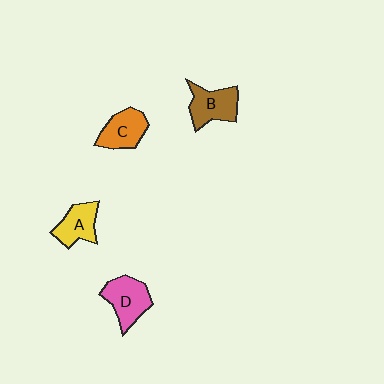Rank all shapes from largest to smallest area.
From largest to smallest: D (pink), B (brown), C (orange), A (yellow).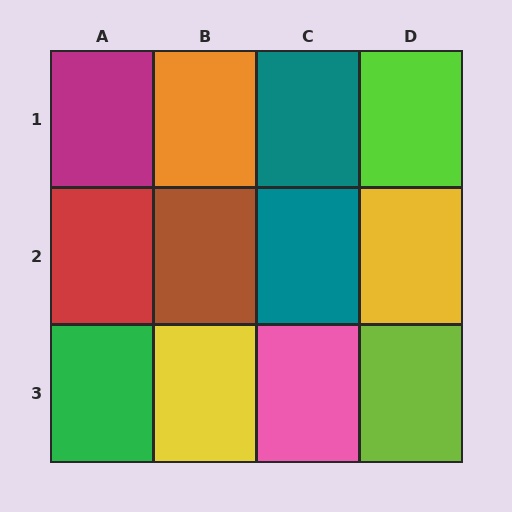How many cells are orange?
1 cell is orange.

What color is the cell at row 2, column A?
Red.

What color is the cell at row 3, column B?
Yellow.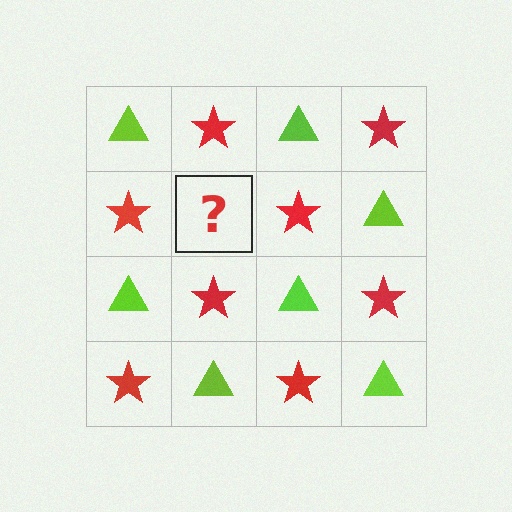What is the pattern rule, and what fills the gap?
The rule is that it alternates lime triangle and red star in a checkerboard pattern. The gap should be filled with a lime triangle.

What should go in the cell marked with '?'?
The missing cell should contain a lime triangle.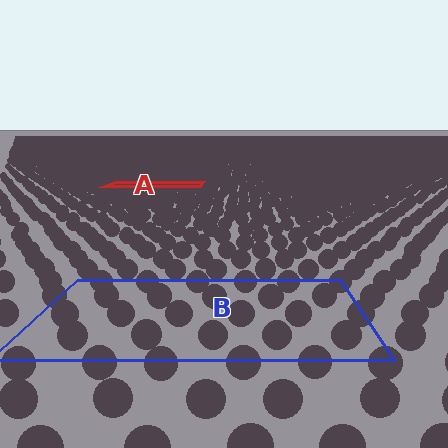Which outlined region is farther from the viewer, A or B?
Region A is farther from the viewer — the texture elements inside it appear smaller and more densely packed.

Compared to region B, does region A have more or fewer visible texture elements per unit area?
Region A has more texture elements per unit area — they are packed more densely because it is farther away.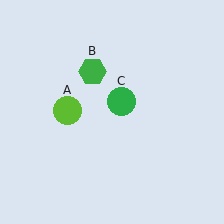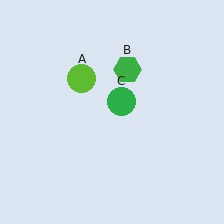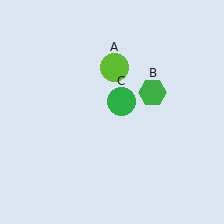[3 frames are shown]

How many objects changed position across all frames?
2 objects changed position: lime circle (object A), green hexagon (object B).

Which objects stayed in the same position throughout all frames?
Green circle (object C) remained stationary.